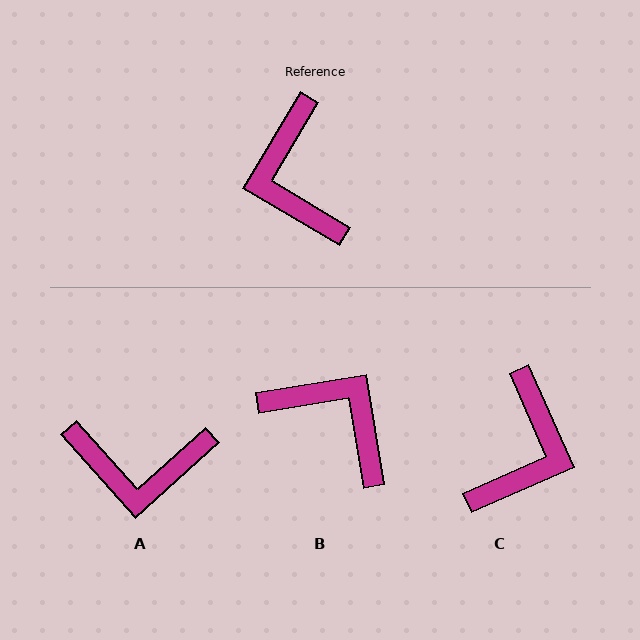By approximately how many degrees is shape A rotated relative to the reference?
Approximately 73 degrees counter-clockwise.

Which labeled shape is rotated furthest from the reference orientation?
C, about 144 degrees away.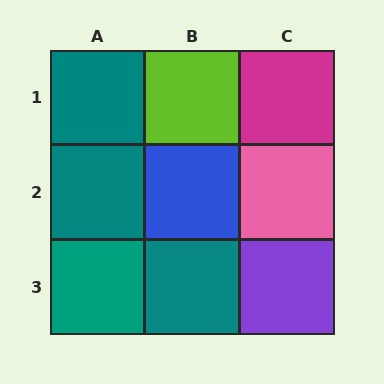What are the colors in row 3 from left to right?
Teal, teal, purple.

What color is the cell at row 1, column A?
Teal.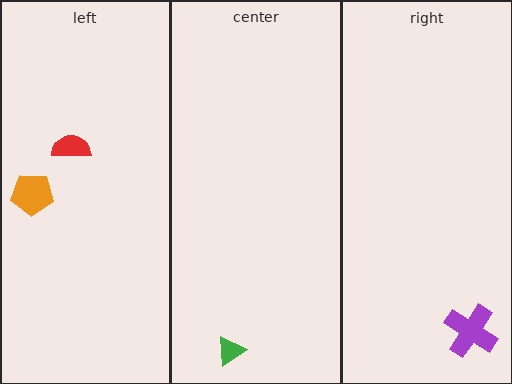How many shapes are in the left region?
2.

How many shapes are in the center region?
1.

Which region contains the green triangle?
The center region.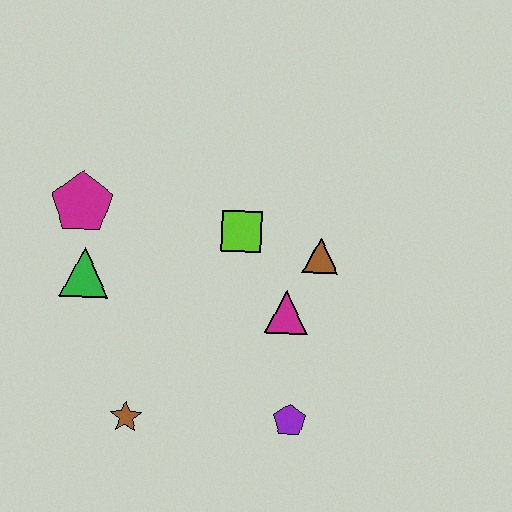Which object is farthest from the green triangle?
The purple pentagon is farthest from the green triangle.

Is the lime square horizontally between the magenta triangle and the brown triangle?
No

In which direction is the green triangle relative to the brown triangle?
The green triangle is to the left of the brown triangle.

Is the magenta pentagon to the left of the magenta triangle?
Yes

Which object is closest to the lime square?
The brown triangle is closest to the lime square.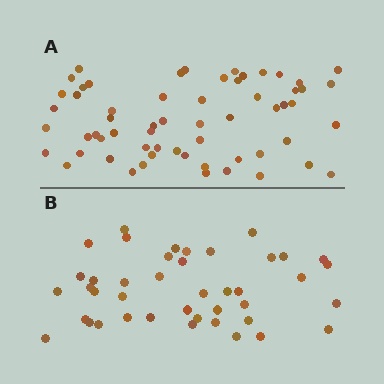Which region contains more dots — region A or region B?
Region A (the top region) has more dots.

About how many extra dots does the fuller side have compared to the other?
Region A has approximately 20 more dots than region B.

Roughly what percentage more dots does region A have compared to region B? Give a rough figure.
About 45% more.